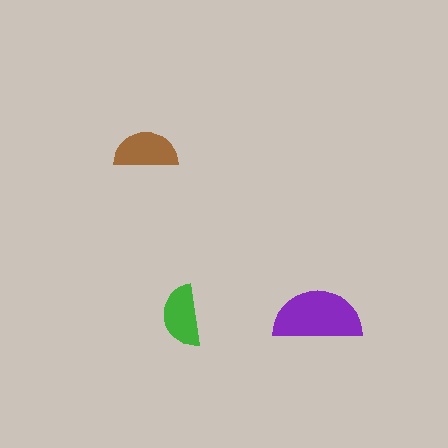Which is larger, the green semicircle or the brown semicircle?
The brown one.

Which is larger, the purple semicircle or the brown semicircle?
The purple one.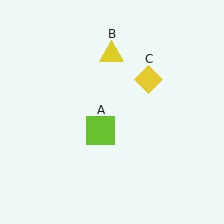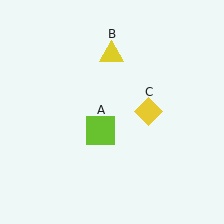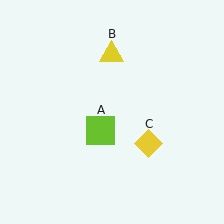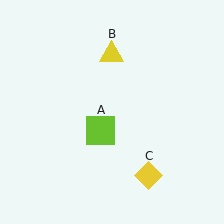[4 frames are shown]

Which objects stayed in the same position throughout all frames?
Lime square (object A) and yellow triangle (object B) remained stationary.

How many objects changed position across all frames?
1 object changed position: yellow diamond (object C).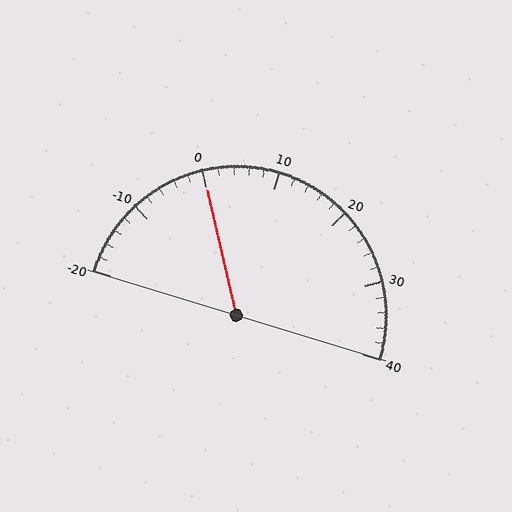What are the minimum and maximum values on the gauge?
The gauge ranges from -20 to 40.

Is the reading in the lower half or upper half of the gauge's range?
The reading is in the lower half of the range (-20 to 40).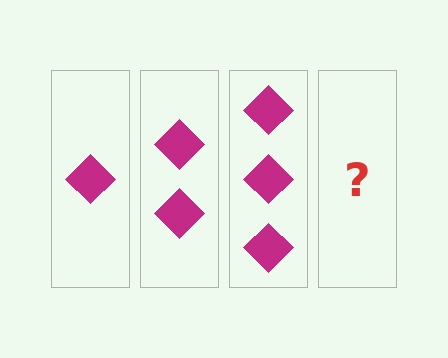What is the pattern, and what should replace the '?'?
The pattern is that each step adds one more diamond. The '?' should be 4 diamonds.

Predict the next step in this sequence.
The next step is 4 diamonds.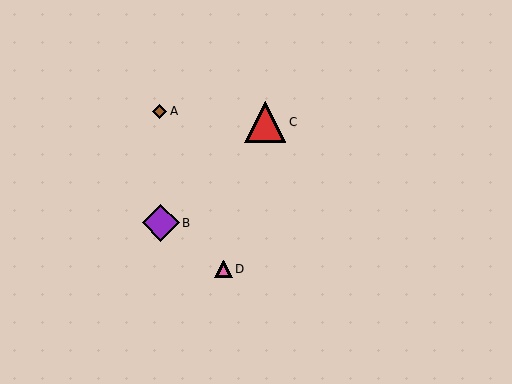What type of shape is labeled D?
Shape D is a pink triangle.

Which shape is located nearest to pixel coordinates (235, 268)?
The pink triangle (labeled D) at (224, 269) is nearest to that location.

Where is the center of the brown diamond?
The center of the brown diamond is at (159, 111).